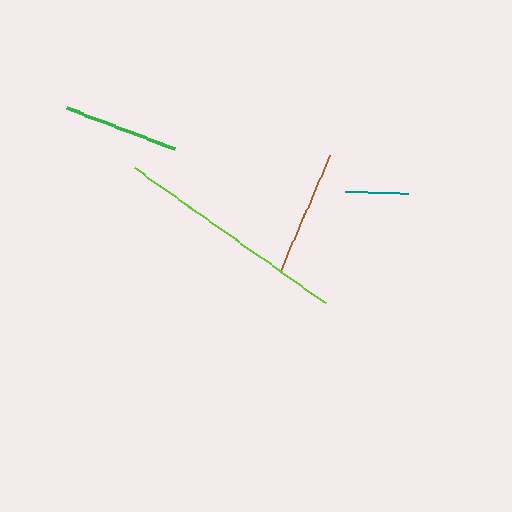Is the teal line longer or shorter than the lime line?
The lime line is longer than the teal line.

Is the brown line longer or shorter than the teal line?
The brown line is longer than the teal line.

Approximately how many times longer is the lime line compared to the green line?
The lime line is approximately 2.0 times the length of the green line.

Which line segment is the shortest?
The teal line is the shortest at approximately 63 pixels.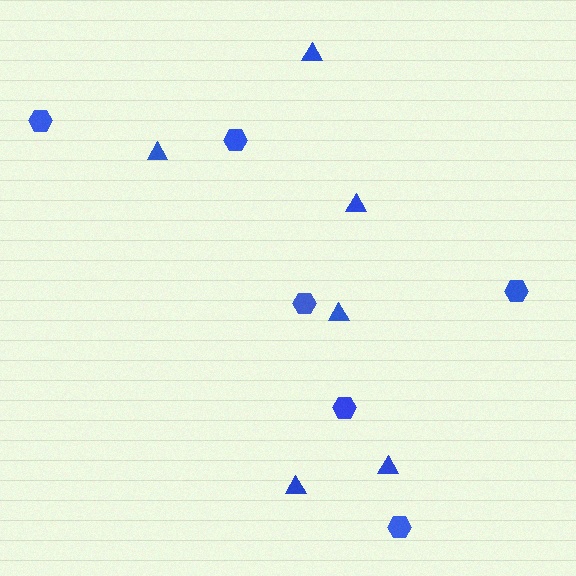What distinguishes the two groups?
There are 2 groups: one group of hexagons (6) and one group of triangles (6).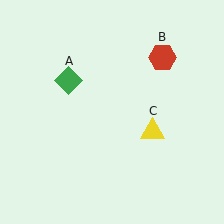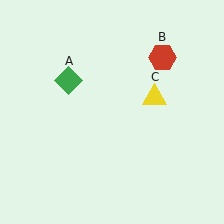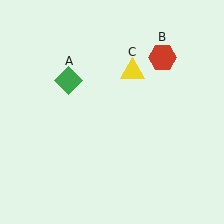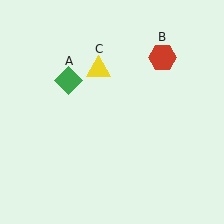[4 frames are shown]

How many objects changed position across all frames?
1 object changed position: yellow triangle (object C).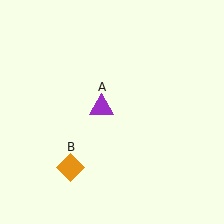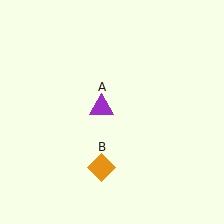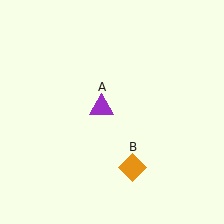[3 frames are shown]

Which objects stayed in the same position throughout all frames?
Purple triangle (object A) remained stationary.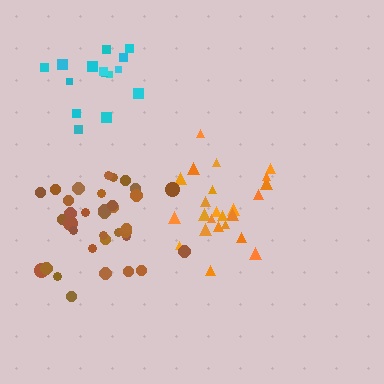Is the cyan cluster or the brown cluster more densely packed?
Brown.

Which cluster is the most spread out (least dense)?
Cyan.